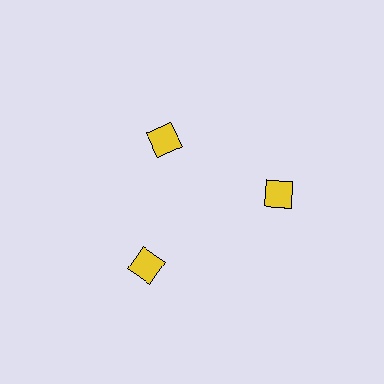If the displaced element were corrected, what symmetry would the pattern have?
It would have 3-fold rotational symmetry — the pattern would map onto itself every 120 degrees.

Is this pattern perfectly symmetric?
No. The 3 yellow diamonds are arranged in a ring, but one element near the 11 o'clock position is pulled inward toward the center, breaking the 3-fold rotational symmetry.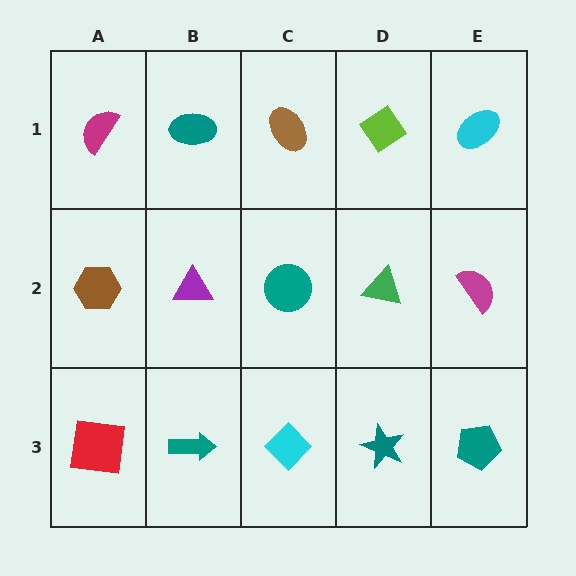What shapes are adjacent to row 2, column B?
A teal ellipse (row 1, column B), a teal arrow (row 3, column B), a brown hexagon (row 2, column A), a teal circle (row 2, column C).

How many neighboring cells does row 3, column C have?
3.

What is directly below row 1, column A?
A brown hexagon.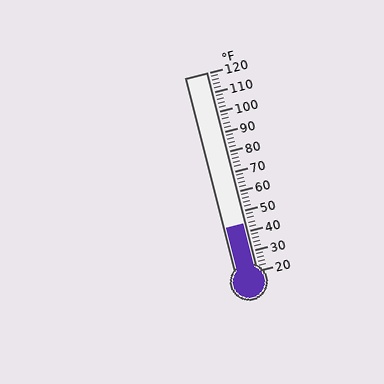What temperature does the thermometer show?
The thermometer shows approximately 44°F.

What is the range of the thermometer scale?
The thermometer scale ranges from 20°F to 120°F.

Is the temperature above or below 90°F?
The temperature is below 90°F.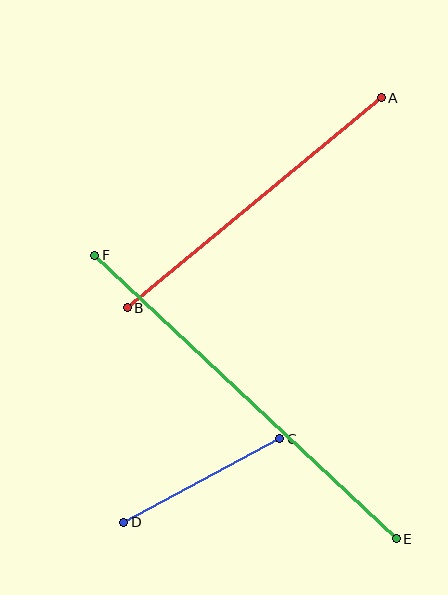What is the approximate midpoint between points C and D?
The midpoint is at approximately (202, 480) pixels.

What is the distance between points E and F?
The distance is approximately 414 pixels.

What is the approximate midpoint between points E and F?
The midpoint is at approximately (245, 397) pixels.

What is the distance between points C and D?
The distance is approximately 177 pixels.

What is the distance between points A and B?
The distance is approximately 330 pixels.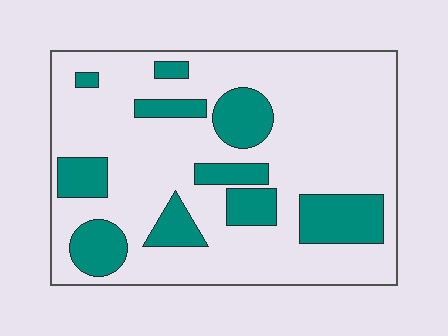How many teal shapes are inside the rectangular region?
10.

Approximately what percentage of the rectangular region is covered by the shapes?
Approximately 25%.